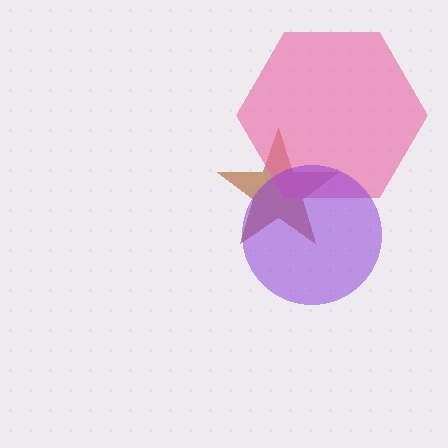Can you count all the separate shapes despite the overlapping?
Yes, there are 3 separate shapes.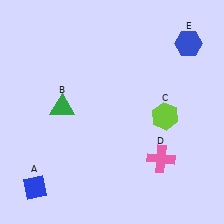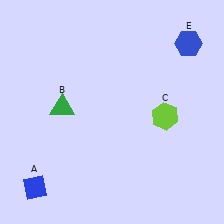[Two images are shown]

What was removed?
The pink cross (D) was removed in Image 2.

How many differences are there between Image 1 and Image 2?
There is 1 difference between the two images.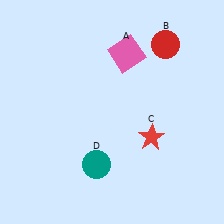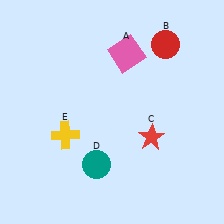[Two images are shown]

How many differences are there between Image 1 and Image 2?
There is 1 difference between the two images.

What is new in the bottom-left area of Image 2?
A yellow cross (E) was added in the bottom-left area of Image 2.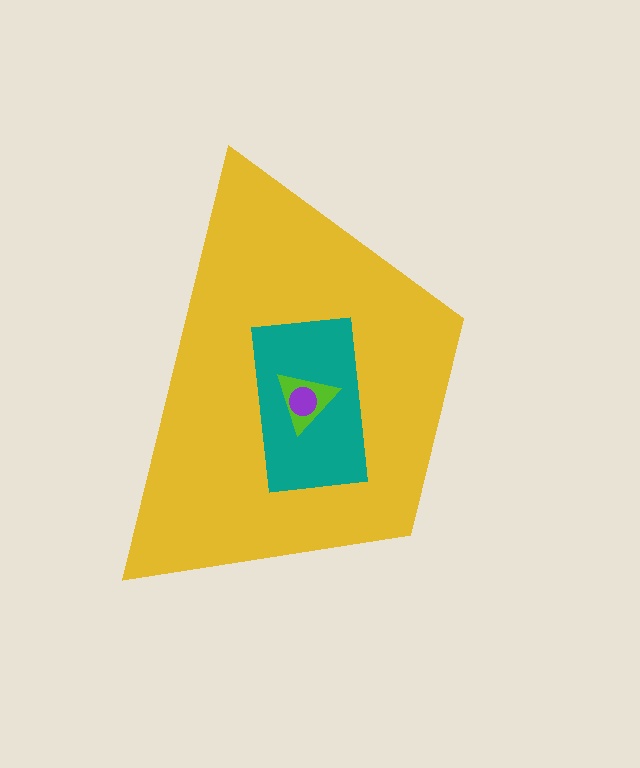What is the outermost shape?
The yellow trapezoid.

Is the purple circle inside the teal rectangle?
Yes.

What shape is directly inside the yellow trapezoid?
The teal rectangle.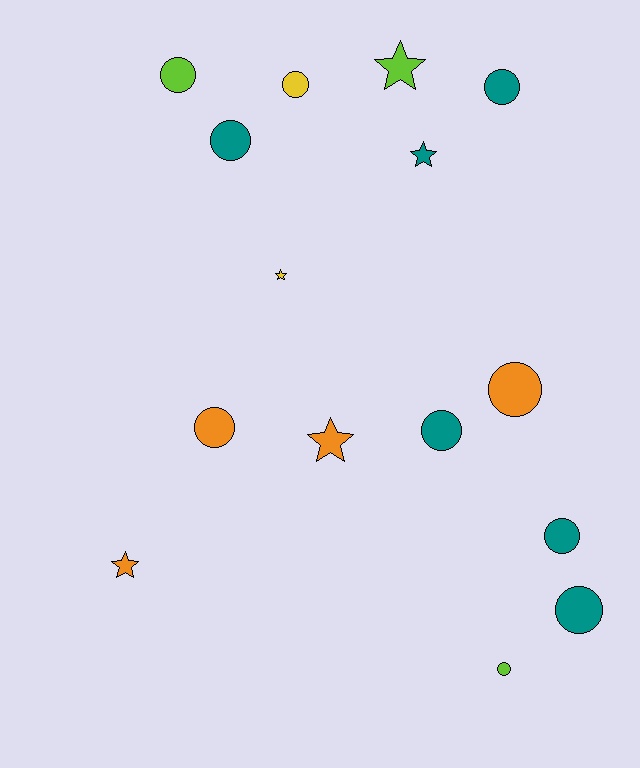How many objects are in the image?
There are 15 objects.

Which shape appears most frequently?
Circle, with 10 objects.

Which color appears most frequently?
Teal, with 6 objects.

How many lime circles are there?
There are 2 lime circles.